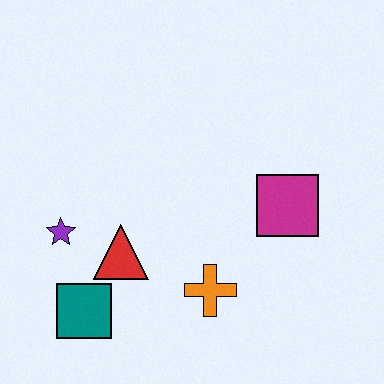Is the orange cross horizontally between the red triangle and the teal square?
No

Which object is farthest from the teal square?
The magenta square is farthest from the teal square.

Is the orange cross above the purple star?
No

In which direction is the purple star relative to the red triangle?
The purple star is to the left of the red triangle.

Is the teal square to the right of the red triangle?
No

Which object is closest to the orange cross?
The red triangle is closest to the orange cross.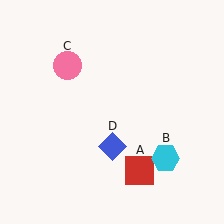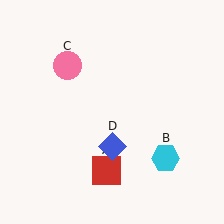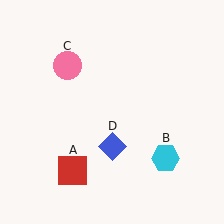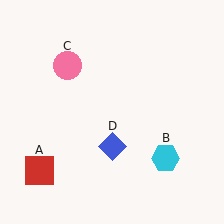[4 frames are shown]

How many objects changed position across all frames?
1 object changed position: red square (object A).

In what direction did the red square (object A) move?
The red square (object A) moved left.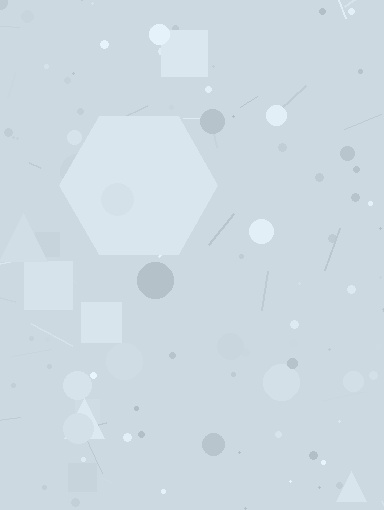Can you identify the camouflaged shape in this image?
The camouflaged shape is a hexagon.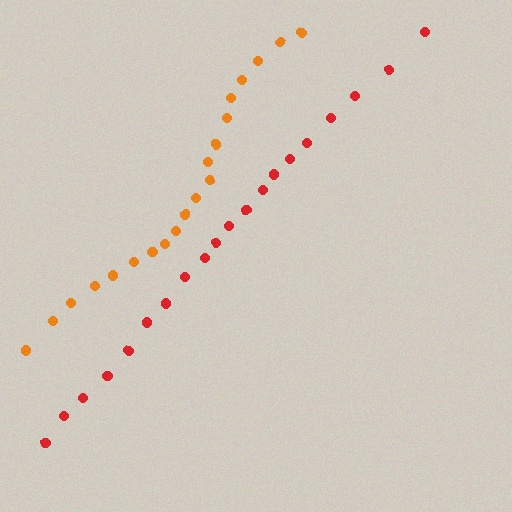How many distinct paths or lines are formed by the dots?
There are 2 distinct paths.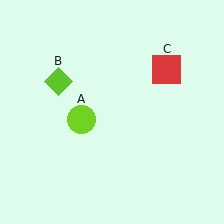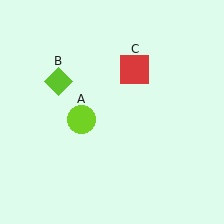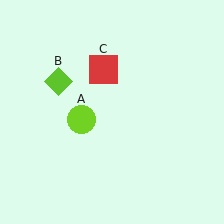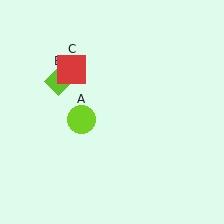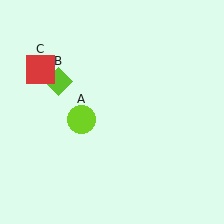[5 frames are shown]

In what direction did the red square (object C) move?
The red square (object C) moved left.